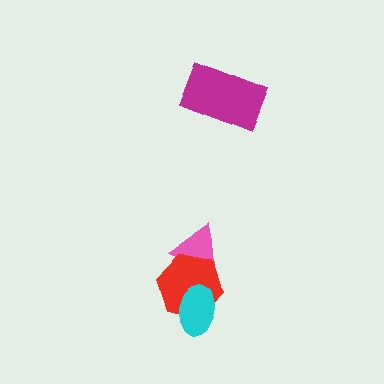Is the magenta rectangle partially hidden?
No, no other shape covers it.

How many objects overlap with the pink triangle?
1 object overlaps with the pink triangle.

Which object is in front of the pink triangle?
The red hexagon is in front of the pink triangle.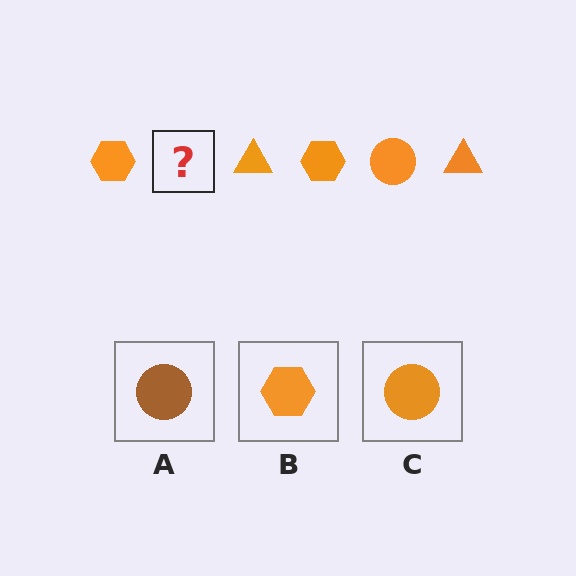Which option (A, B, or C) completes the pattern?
C.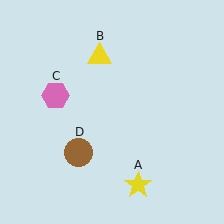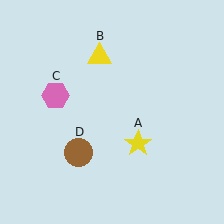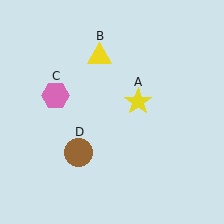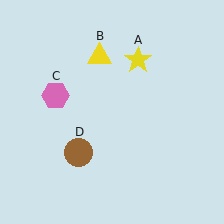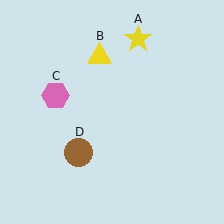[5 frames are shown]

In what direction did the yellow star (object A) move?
The yellow star (object A) moved up.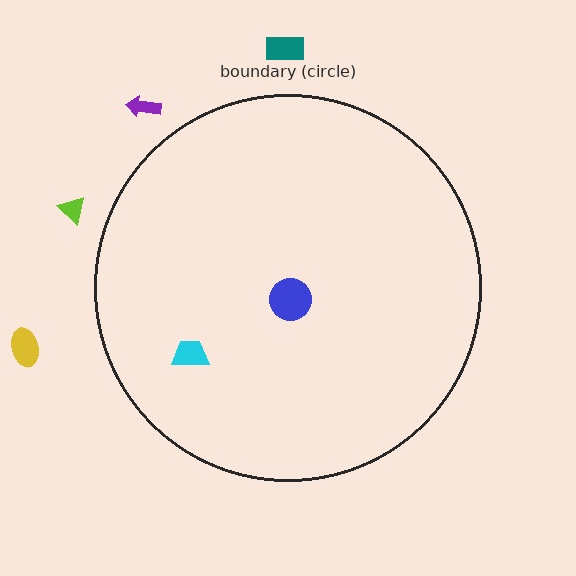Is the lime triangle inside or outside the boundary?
Outside.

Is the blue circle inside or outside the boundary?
Inside.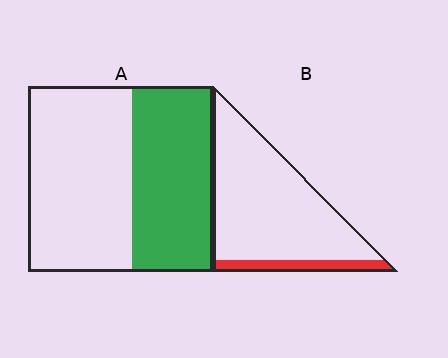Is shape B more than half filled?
No.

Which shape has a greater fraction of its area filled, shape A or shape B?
Shape A.